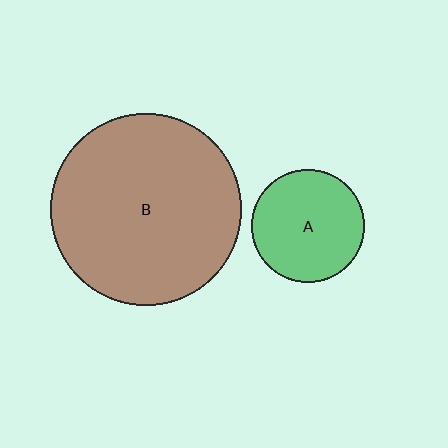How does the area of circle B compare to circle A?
Approximately 2.9 times.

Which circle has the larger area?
Circle B (brown).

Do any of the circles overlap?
No, none of the circles overlap.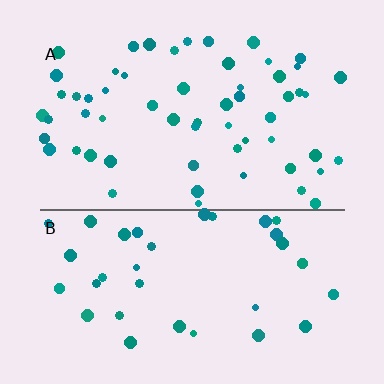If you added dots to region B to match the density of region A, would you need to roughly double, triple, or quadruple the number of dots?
Approximately double.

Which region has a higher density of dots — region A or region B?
A (the top).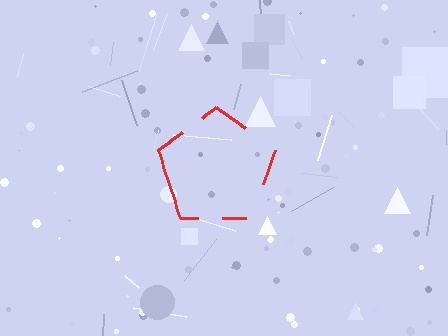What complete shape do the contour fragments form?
The contour fragments form a pentagon.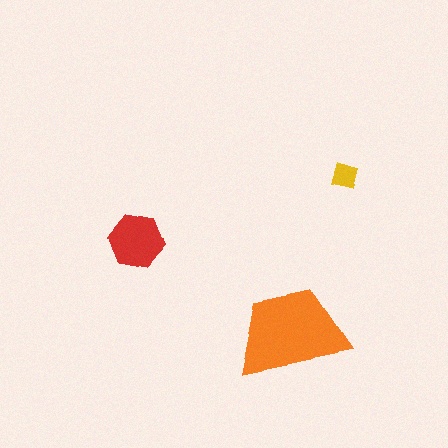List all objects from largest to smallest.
The orange trapezoid, the red hexagon, the yellow diamond.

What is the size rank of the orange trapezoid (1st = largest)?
1st.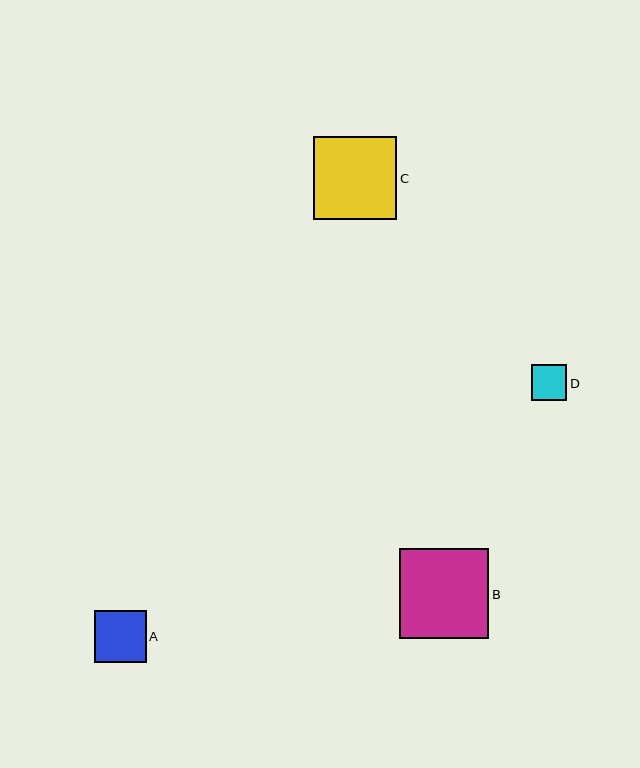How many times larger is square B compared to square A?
Square B is approximately 1.7 times the size of square A.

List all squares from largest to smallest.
From largest to smallest: B, C, A, D.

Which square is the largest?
Square B is the largest with a size of approximately 89 pixels.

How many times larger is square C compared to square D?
Square C is approximately 2.3 times the size of square D.